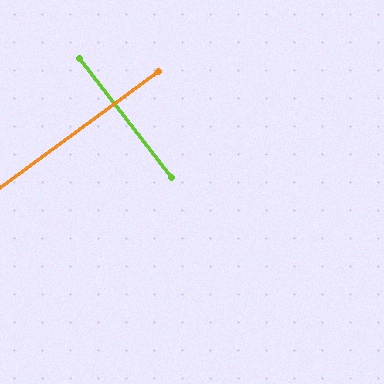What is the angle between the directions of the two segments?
Approximately 88 degrees.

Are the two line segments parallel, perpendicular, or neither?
Perpendicular — they meet at approximately 88°.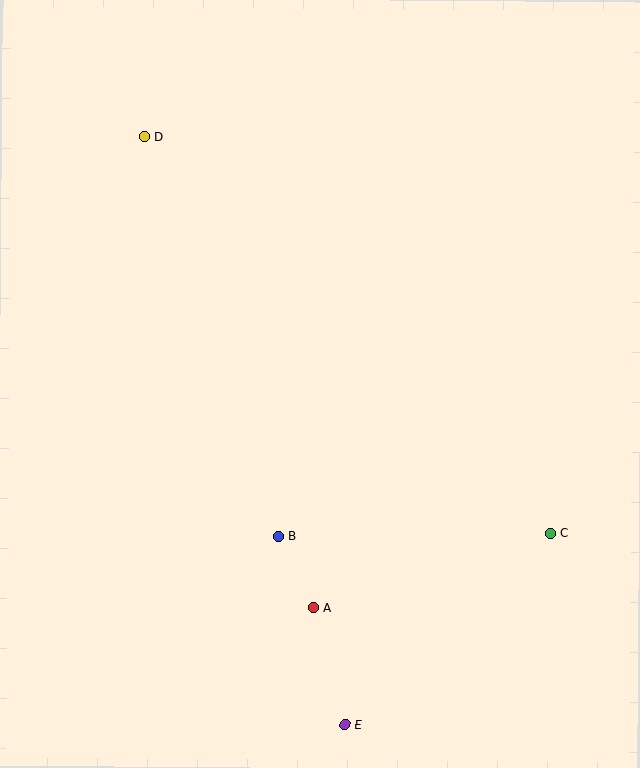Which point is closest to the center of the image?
Point B at (278, 536) is closest to the center.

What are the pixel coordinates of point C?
Point C is at (550, 533).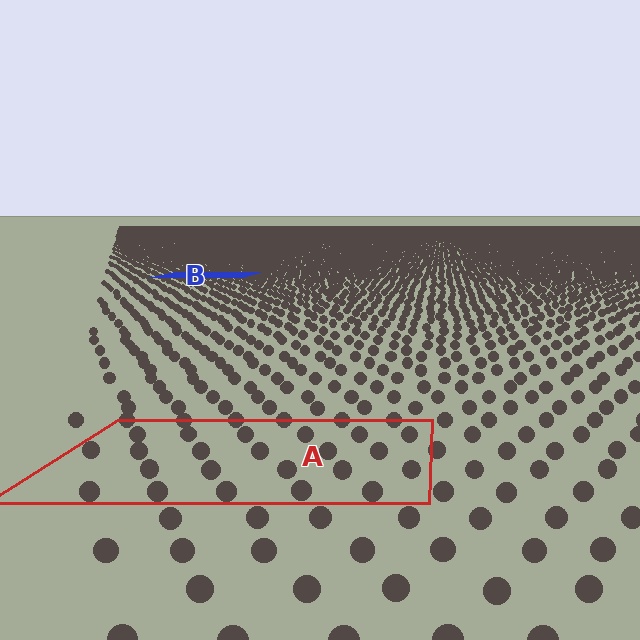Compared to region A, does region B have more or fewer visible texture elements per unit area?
Region B has more texture elements per unit area — they are packed more densely because it is farther away.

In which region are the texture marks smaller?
The texture marks are smaller in region B, because it is farther away.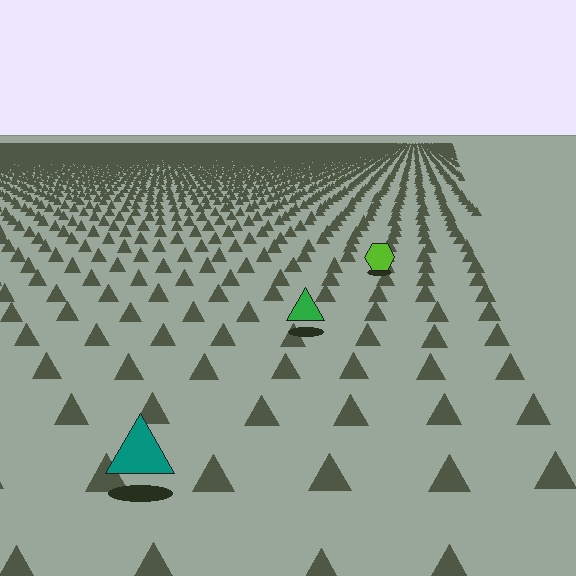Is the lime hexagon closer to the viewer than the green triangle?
No. The green triangle is closer — you can tell from the texture gradient: the ground texture is coarser near it.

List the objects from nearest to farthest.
From nearest to farthest: the teal triangle, the green triangle, the lime hexagon.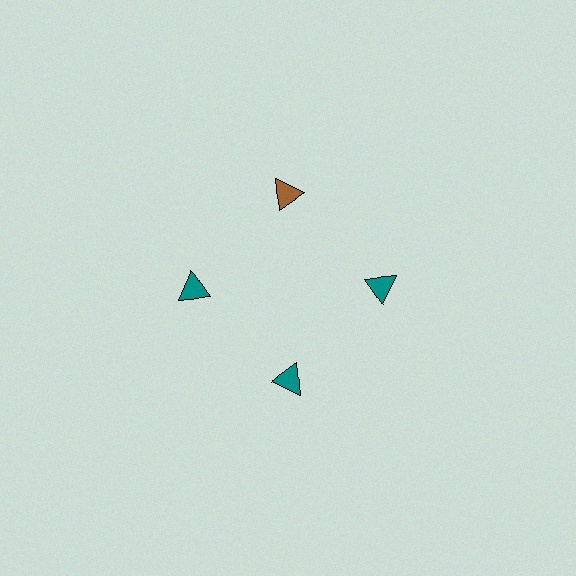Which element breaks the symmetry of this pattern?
The brown triangle at roughly the 12 o'clock position breaks the symmetry. All other shapes are teal triangles.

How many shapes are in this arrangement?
There are 4 shapes arranged in a ring pattern.